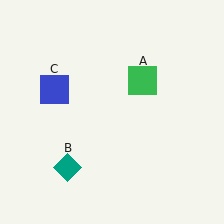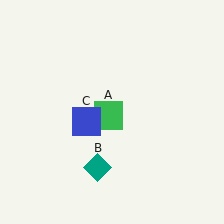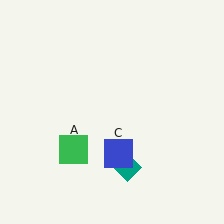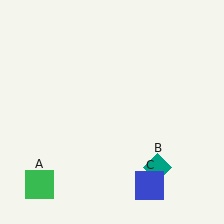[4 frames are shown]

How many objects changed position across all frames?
3 objects changed position: green square (object A), teal diamond (object B), blue square (object C).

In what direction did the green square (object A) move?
The green square (object A) moved down and to the left.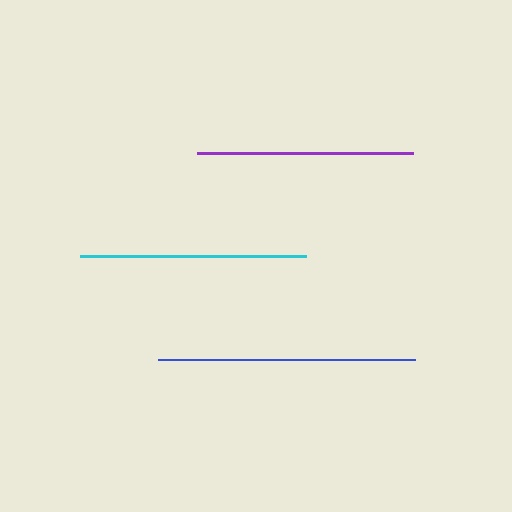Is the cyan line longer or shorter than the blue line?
The blue line is longer than the cyan line.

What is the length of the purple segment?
The purple segment is approximately 216 pixels long.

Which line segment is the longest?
The blue line is the longest at approximately 257 pixels.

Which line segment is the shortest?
The purple line is the shortest at approximately 216 pixels.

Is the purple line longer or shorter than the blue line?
The blue line is longer than the purple line.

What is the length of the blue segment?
The blue segment is approximately 257 pixels long.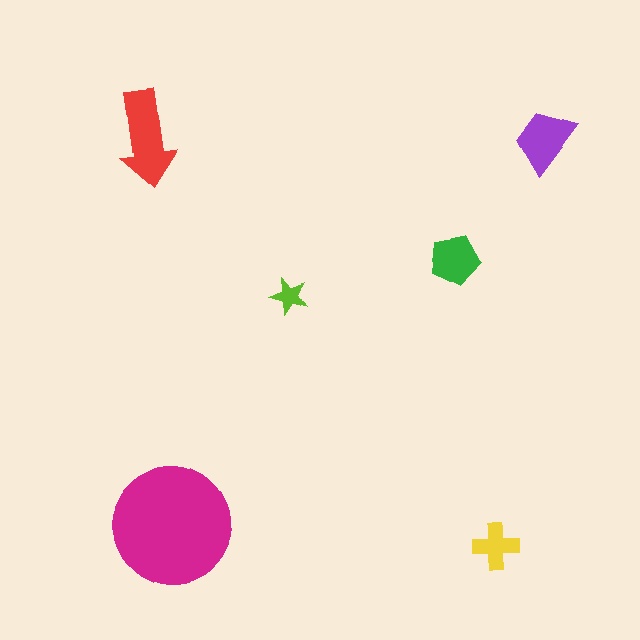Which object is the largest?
The magenta circle.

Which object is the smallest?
The lime star.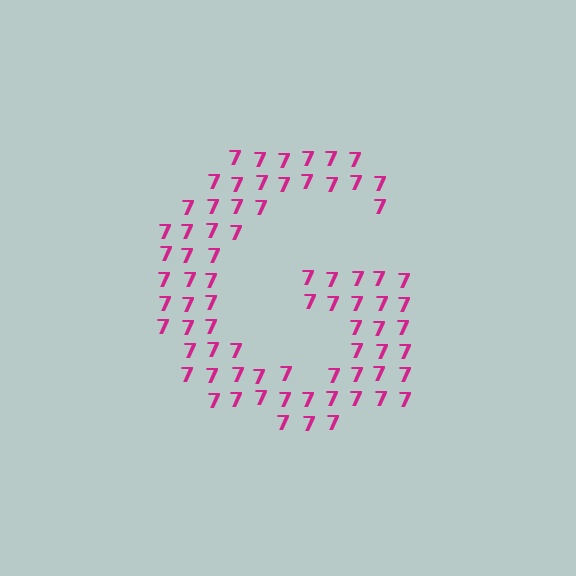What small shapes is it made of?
It is made of small digit 7's.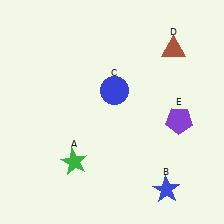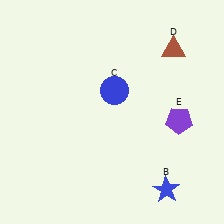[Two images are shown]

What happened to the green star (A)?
The green star (A) was removed in Image 2. It was in the bottom-left area of Image 1.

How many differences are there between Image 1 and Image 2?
There is 1 difference between the two images.